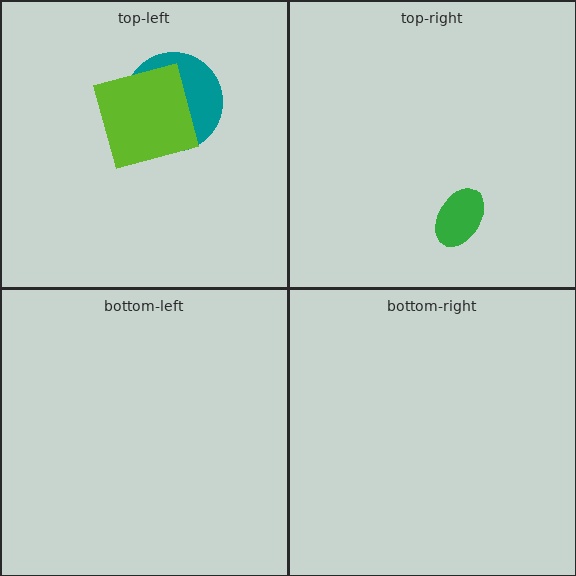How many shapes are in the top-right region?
1.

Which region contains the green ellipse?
The top-right region.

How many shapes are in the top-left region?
2.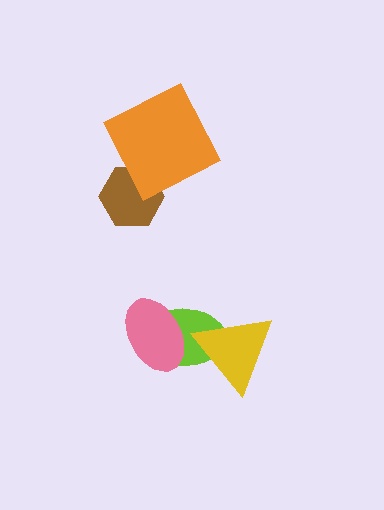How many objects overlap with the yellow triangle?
1 object overlaps with the yellow triangle.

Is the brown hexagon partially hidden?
Yes, it is partially covered by another shape.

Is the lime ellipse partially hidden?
Yes, it is partially covered by another shape.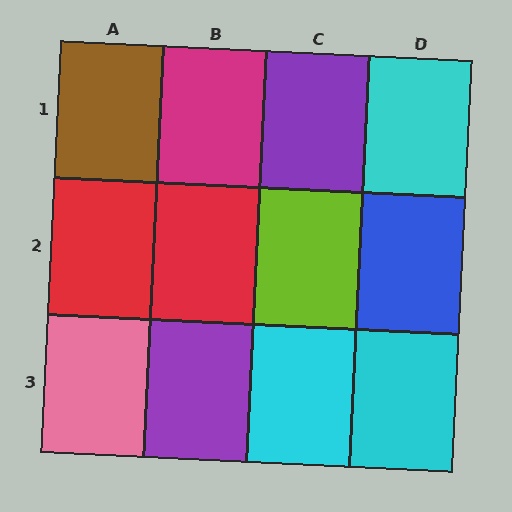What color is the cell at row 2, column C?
Lime.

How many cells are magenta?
1 cell is magenta.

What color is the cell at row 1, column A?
Brown.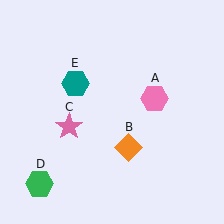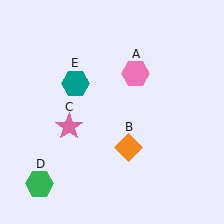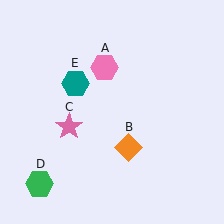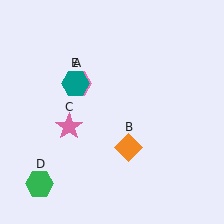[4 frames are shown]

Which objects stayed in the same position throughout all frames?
Orange diamond (object B) and pink star (object C) and green hexagon (object D) and teal hexagon (object E) remained stationary.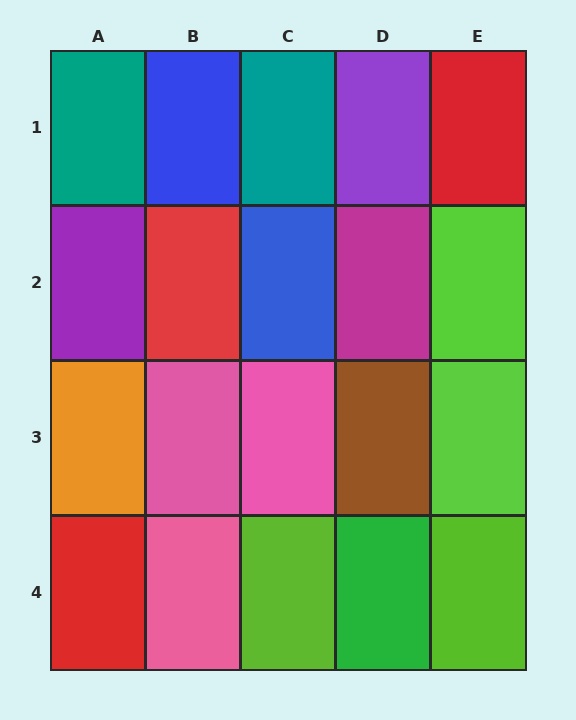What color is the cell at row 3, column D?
Brown.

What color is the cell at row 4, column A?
Red.